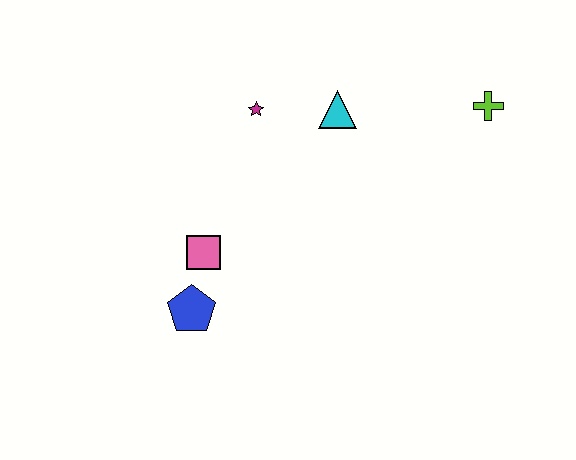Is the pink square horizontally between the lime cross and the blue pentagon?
Yes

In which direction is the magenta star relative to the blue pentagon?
The magenta star is above the blue pentagon.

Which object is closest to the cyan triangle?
The magenta star is closest to the cyan triangle.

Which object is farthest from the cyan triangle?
The blue pentagon is farthest from the cyan triangle.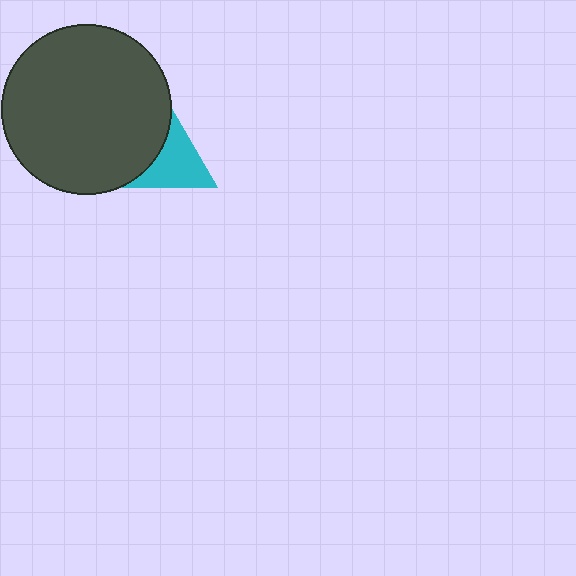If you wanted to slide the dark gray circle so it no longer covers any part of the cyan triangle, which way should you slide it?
Slide it left — that is the most direct way to separate the two shapes.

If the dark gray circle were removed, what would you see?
You would see the complete cyan triangle.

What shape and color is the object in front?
The object in front is a dark gray circle.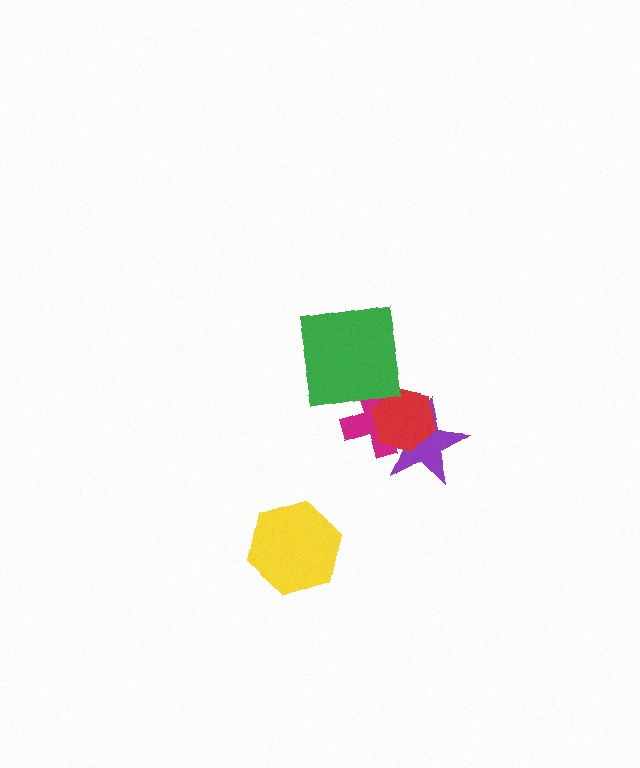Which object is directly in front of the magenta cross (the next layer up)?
The purple star is directly in front of the magenta cross.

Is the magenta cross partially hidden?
Yes, it is partially covered by another shape.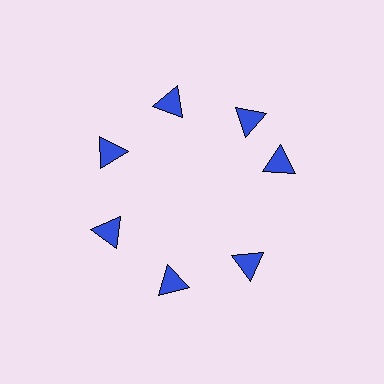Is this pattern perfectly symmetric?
No. The 7 blue triangles are arranged in a ring, but one element near the 3 o'clock position is rotated out of alignment along the ring, breaking the 7-fold rotational symmetry.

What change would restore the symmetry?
The symmetry would be restored by rotating it back into even spacing with its neighbors so that all 7 triangles sit at equal angles and equal distance from the center.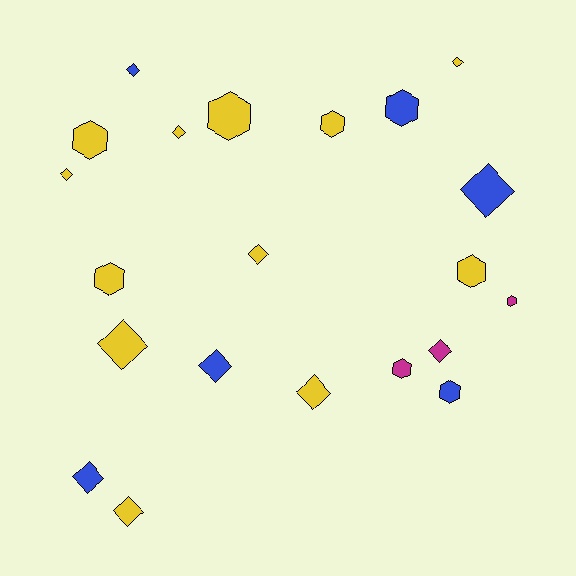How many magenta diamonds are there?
There is 1 magenta diamond.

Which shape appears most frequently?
Diamond, with 12 objects.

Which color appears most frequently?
Yellow, with 12 objects.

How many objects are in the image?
There are 21 objects.